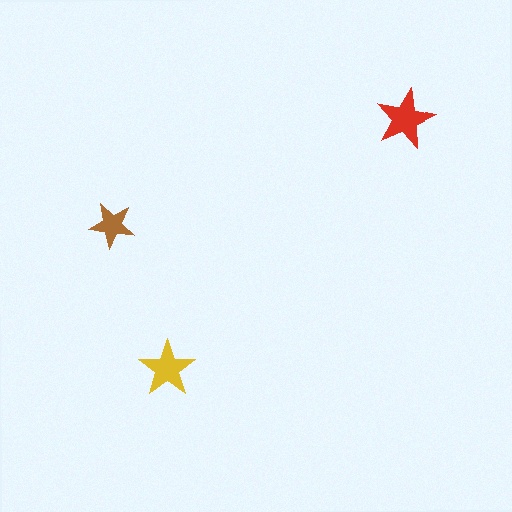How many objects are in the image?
There are 3 objects in the image.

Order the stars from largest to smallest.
the red one, the yellow one, the brown one.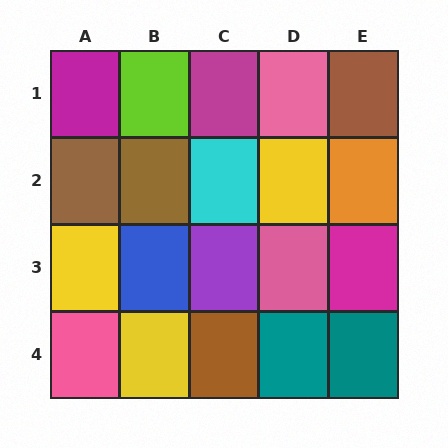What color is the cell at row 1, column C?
Magenta.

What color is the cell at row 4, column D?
Teal.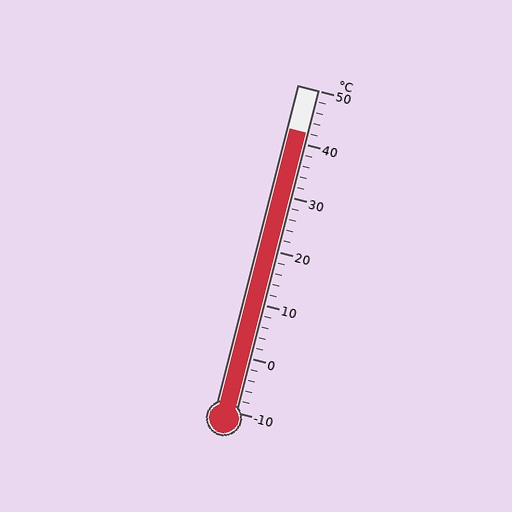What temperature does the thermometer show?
The thermometer shows approximately 42°C.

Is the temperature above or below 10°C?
The temperature is above 10°C.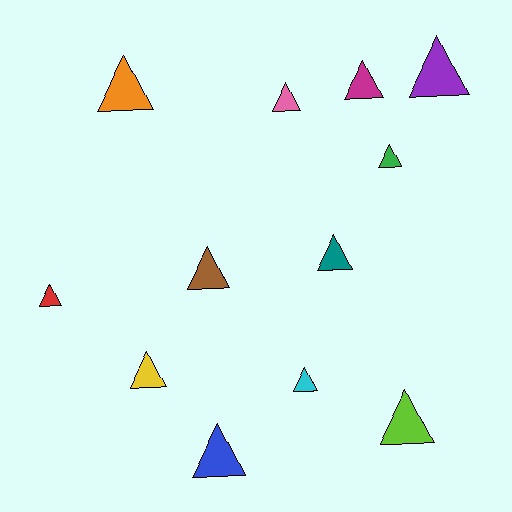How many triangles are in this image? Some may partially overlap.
There are 12 triangles.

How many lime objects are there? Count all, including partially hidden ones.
There is 1 lime object.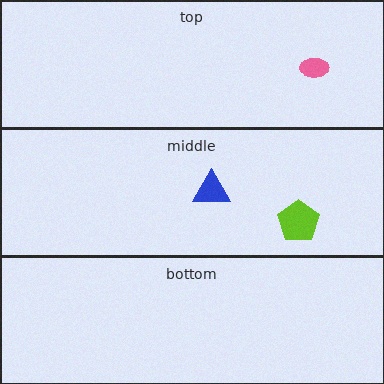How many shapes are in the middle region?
2.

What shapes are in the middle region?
The blue triangle, the lime pentagon.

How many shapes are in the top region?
1.